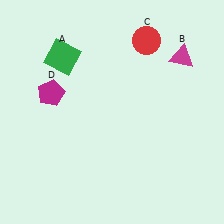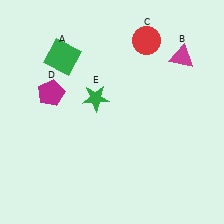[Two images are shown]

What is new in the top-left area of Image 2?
A green star (E) was added in the top-left area of Image 2.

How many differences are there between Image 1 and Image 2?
There is 1 difference between the two images.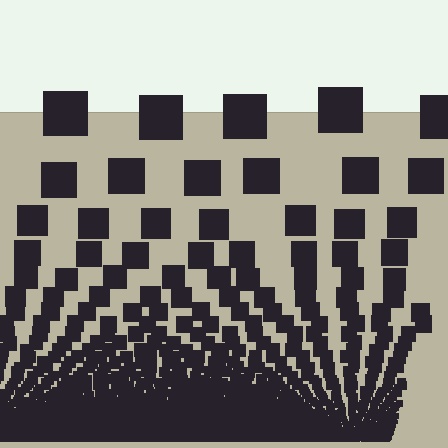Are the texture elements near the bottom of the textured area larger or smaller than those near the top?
Smaller. The gradient is inverted — elements near the bottom are smaller and denser.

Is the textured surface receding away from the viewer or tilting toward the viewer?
The surface appears to tilt toward the viewer. Texture elements get larger and sparser toward the top.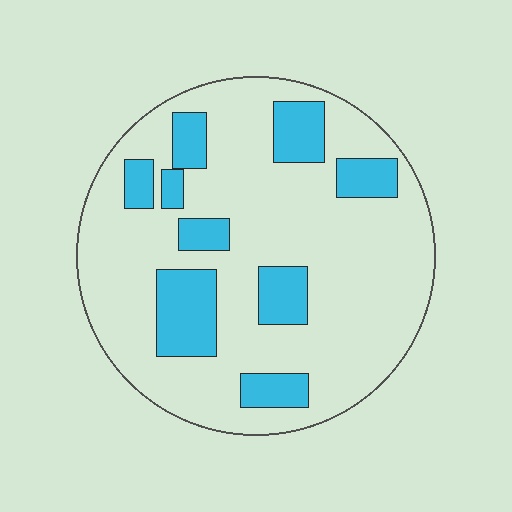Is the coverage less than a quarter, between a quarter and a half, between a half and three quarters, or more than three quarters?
Less than a quarter.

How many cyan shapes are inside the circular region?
9.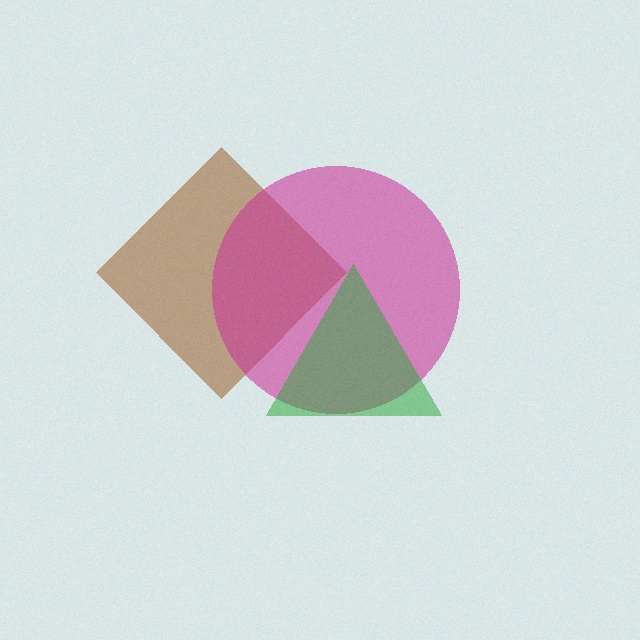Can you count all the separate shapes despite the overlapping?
Yes, there are 3 separate shapes.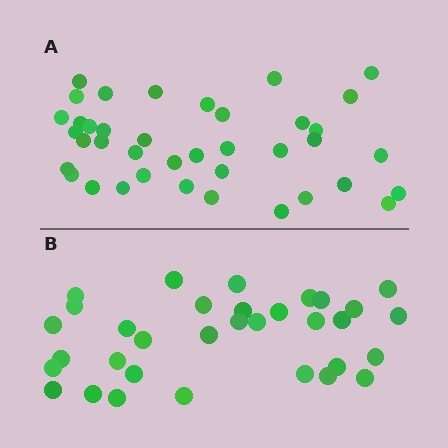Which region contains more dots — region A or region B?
Region A (the top region) has more dots.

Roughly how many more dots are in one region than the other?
Region A has about 6 more dots than region B.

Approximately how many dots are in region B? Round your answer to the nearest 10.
About 30 dots. (The exact count is 33, which rounds to 30.)